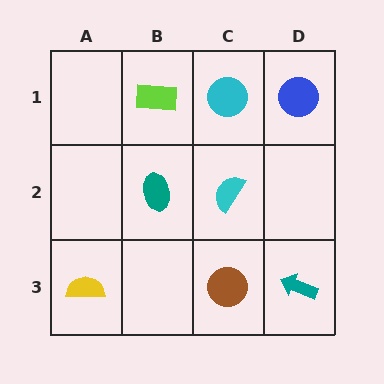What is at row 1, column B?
A lime rectangle.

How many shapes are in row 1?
3 shapes.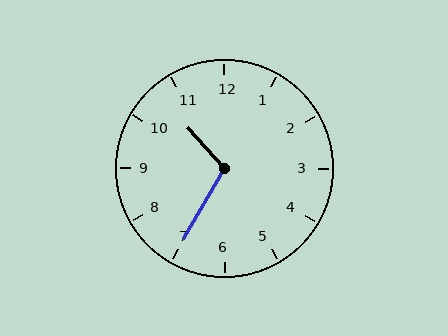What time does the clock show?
10:35.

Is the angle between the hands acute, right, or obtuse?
It is obtuse.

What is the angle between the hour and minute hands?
Approximately 108 degrees.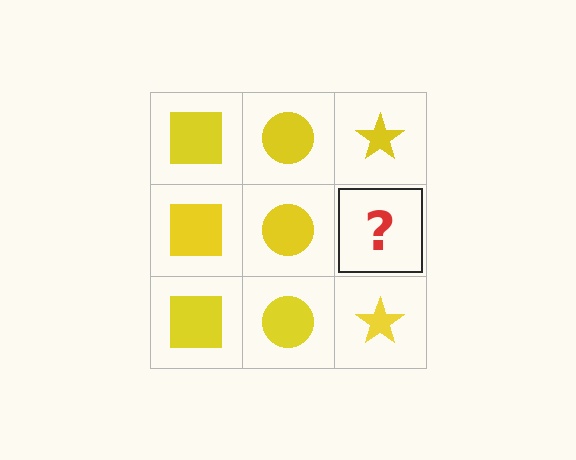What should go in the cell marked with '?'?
The missing cell should contain a yellow star.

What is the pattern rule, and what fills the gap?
The rule is that each column has a consistent shape. The gap should be filled with a yellow star.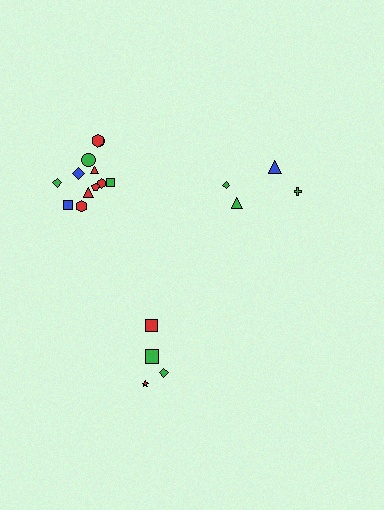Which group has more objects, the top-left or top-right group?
The top-left group.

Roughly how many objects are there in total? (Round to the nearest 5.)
Roughly 20 objects in total.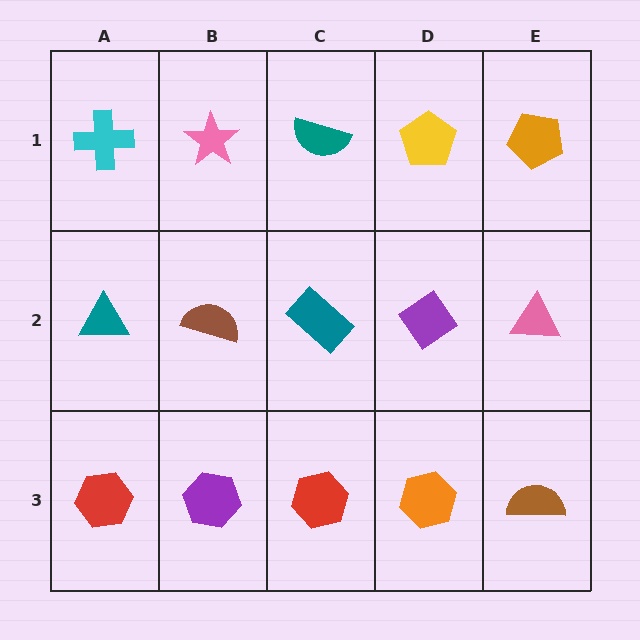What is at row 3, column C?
A red hexagon.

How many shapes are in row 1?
5 shapes.